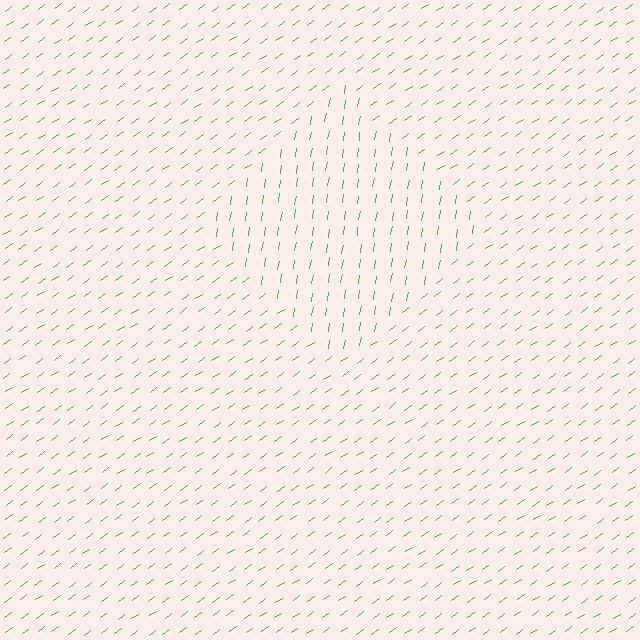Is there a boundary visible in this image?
Yes, there is a texture boundary formed by a change in line orientation.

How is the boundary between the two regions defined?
The boundary is defined purely by a change in line orientation (approximately 45 degrees difference). All lines are the same color and thickness.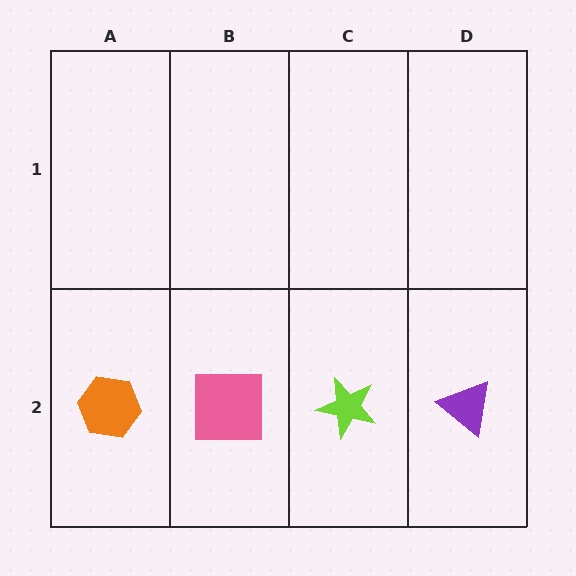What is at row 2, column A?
An orange hexagon.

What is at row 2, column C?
A lime star.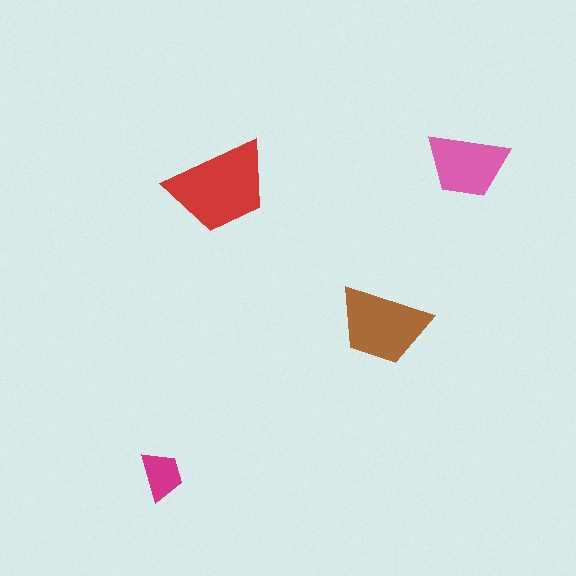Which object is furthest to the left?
The magenta trapezoid is leftmost.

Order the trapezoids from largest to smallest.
the red one, the brown one, the pink one, the magenta one.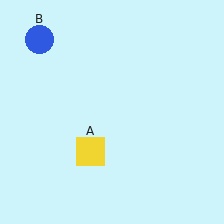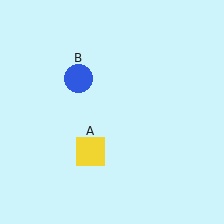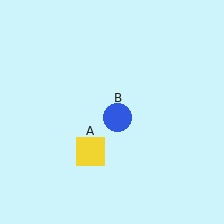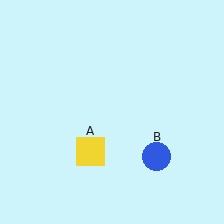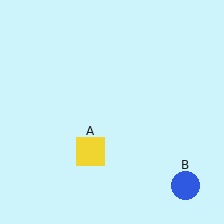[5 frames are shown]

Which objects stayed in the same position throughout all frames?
Yellow square (object A) remained stationary.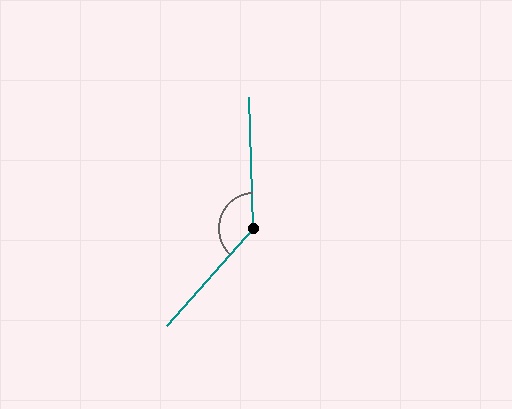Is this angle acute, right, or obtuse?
It is obtuse.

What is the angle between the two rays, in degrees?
Approximately 136 degrees.